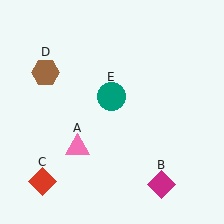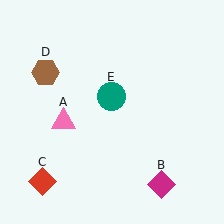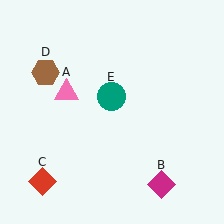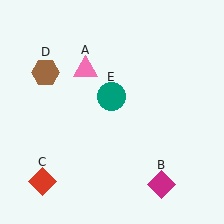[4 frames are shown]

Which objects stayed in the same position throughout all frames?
Magenta diamond (object B) and red diamond (object C) and brown hexagon (object D) and teal circle (object E) remained stationary.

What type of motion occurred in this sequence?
The pink triangle (object A) rotated clockwise around the center of the scene.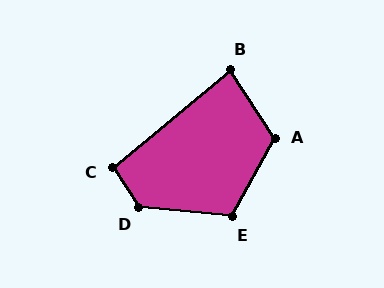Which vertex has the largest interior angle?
D, at approximately 129 degrees.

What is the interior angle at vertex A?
Approximately 118 degrees (obtuse).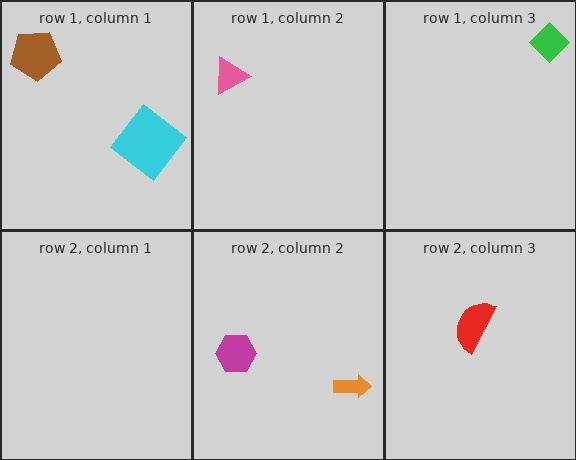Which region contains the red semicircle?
The row 2, column 3 region.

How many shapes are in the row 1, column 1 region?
2.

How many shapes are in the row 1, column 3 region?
1.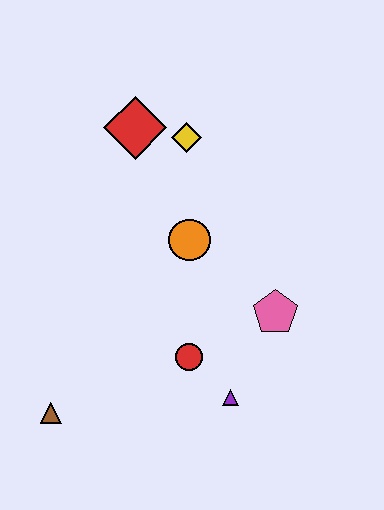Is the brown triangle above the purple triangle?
No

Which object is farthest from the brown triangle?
The yellow diamond is farthest from the brown triangle.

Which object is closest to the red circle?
The purple triangle is closest to the red circle.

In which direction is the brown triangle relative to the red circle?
The brown triangle is to the left of the red circle.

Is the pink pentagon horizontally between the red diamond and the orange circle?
No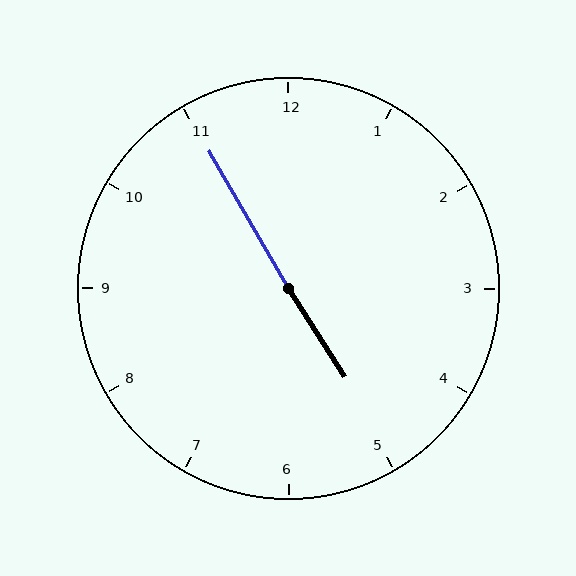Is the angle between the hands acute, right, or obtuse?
It is obtuse.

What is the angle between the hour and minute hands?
Approximately 178 degrees.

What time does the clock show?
4:55.